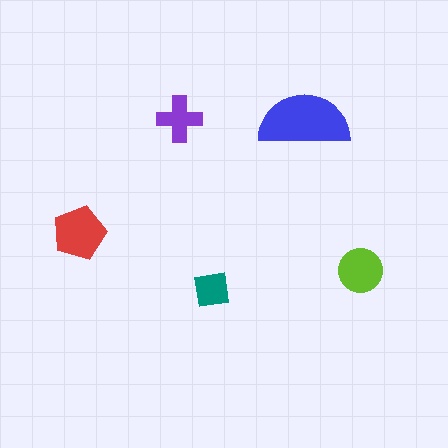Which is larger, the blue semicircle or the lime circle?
The blue semicircle.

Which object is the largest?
The blue semicircle.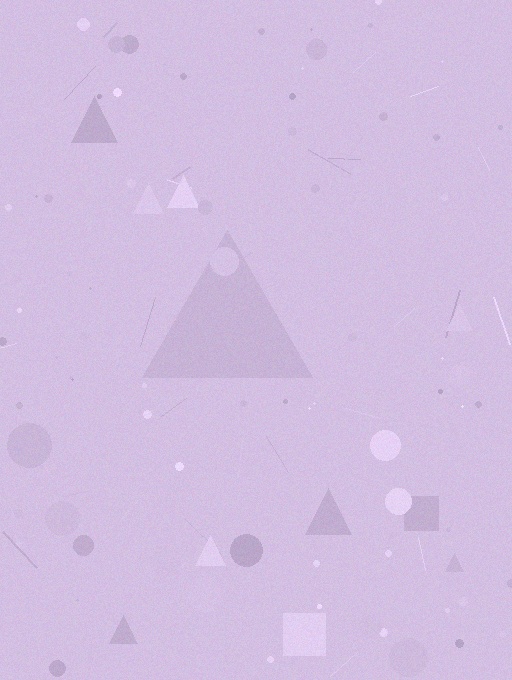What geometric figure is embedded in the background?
A triangle is embedded in the background.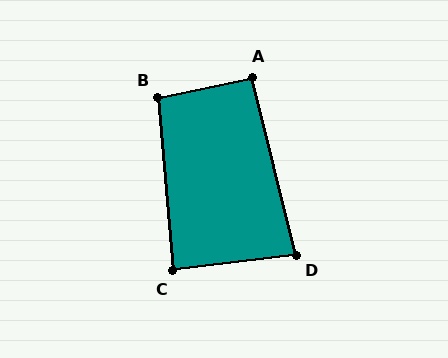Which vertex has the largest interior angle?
B, at approximately 97 degrees.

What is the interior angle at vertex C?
Approximately 88 degrees (approximately right).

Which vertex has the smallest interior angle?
D, at approximately 83 degrees.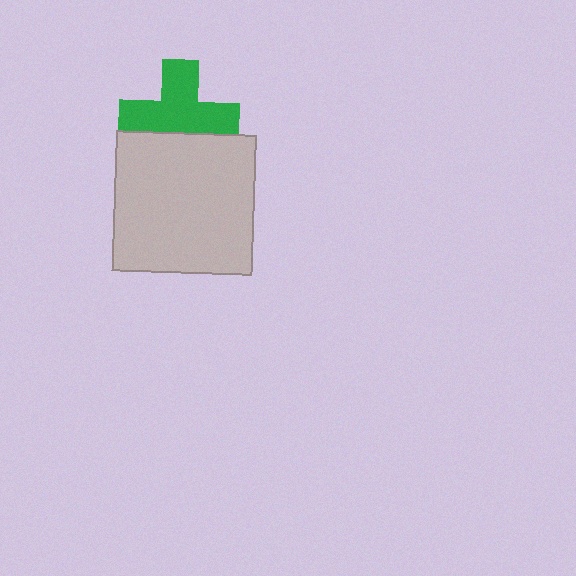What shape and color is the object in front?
The object in front is a light gray square.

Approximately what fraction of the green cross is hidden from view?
Roughly 30% of the green cross is hidden behind the light gray square.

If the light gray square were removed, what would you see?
You would see the complete green cross.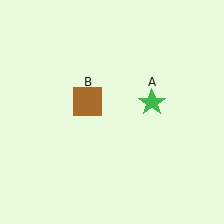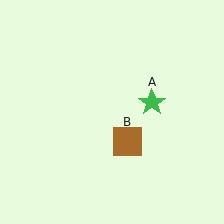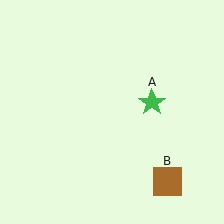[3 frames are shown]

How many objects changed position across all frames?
1 object changed position: brown square (object B).